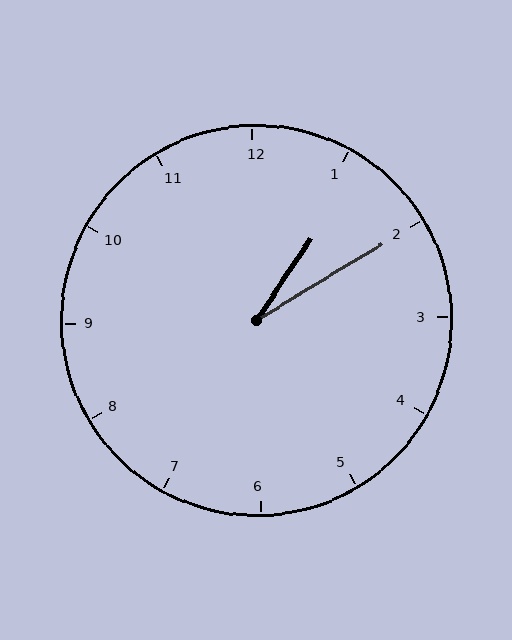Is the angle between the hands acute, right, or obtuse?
It is acute.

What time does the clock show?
1:10.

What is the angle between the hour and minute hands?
Approximately 25 degrees.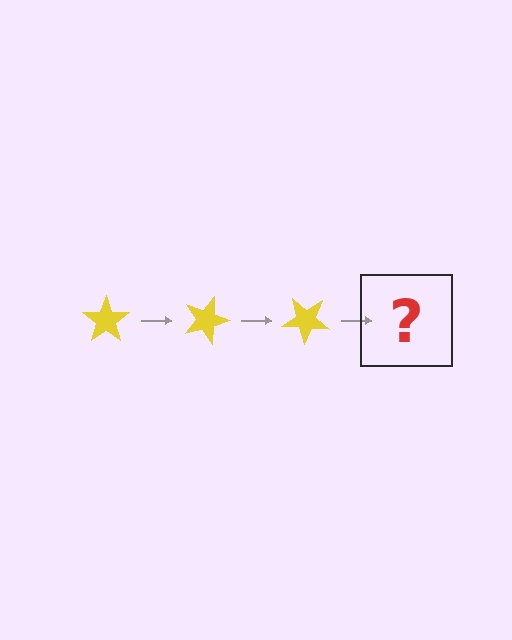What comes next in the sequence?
The next element should be a yellow star rotated 60 degrees.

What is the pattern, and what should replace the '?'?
The pattern is that the star rotates 20 degrees each step. The '?' should be a yellow star rotated 60 degrees.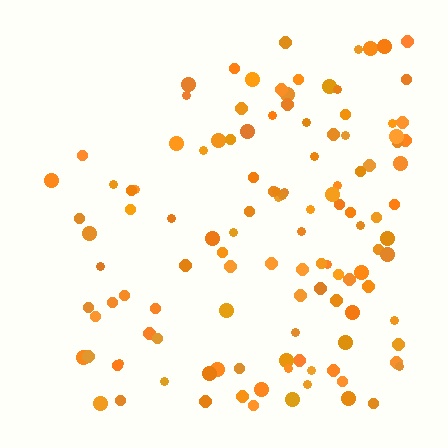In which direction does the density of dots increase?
From left to right, with the right side densest.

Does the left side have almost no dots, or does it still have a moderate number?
Still a moderate number, just noticeably fewer than the right.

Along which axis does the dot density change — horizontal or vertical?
Horizontal.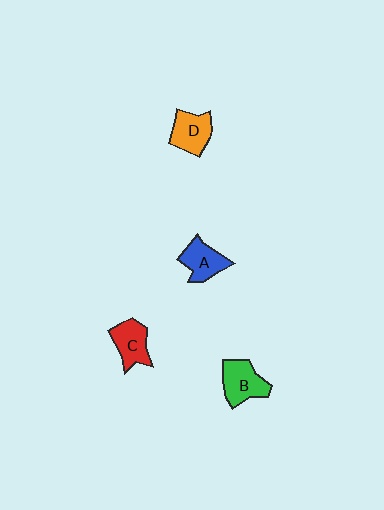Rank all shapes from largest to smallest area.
From largest to smallest: B (green), D (orange), C (red), A (blue).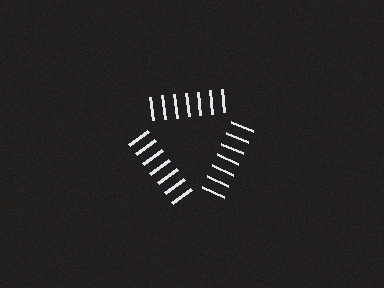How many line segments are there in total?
21 — 7 along each of the 3 edges.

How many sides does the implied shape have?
3 sides — the line-ends trace a triangle.